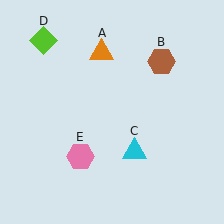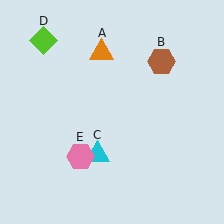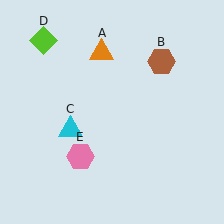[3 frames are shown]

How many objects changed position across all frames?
1 object changed position: cyan triangle (object C).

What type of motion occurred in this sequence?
The cyan triangle (object C) rotated clockwise around the center of the scene.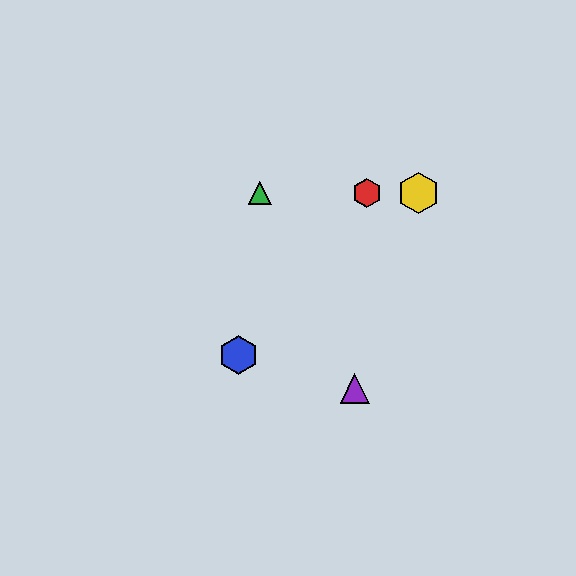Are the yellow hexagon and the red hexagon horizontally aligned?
Yes, both are at y≈193.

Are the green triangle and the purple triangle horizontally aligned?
No, the green triangle is at y≈193 and the purple triangle is at y≈389.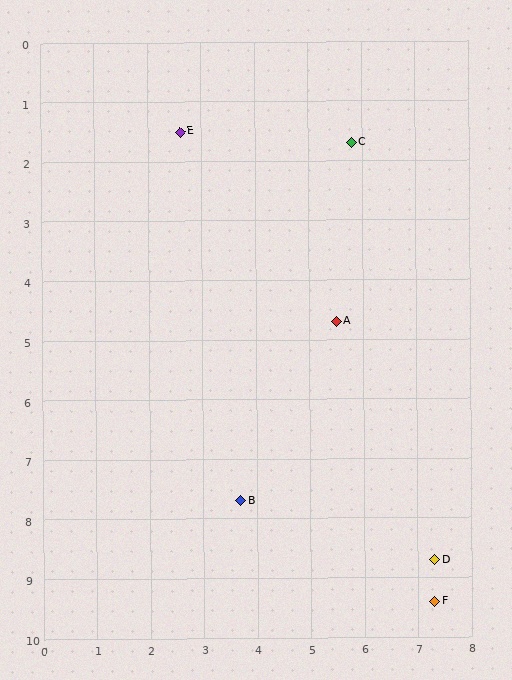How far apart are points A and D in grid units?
Points A and D are about 4.4 grid units apart.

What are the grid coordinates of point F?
Point F is at approximately (7.3, 9.4).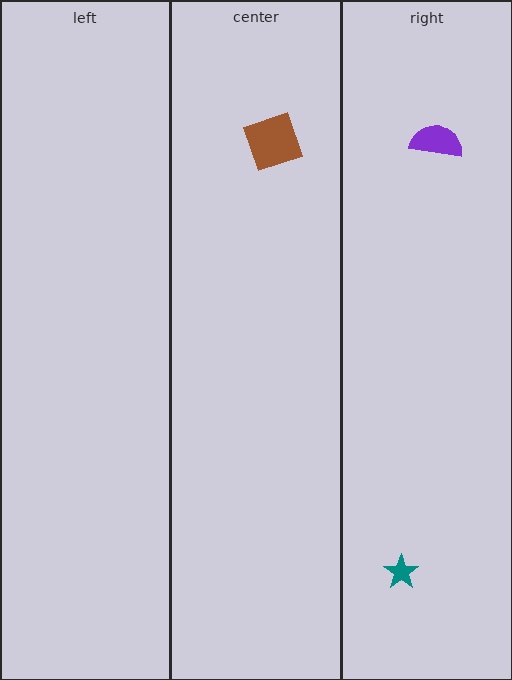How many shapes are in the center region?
1.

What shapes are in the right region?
The purple semicircle, the teal star.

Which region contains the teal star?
The right region.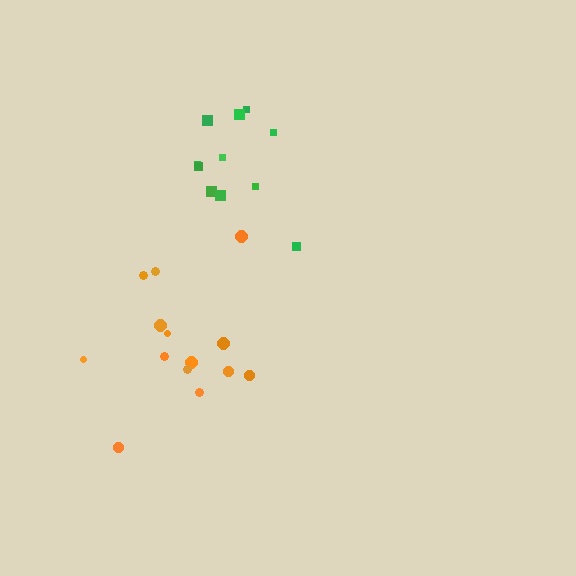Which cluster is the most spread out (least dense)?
Orange.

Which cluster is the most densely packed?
Green.